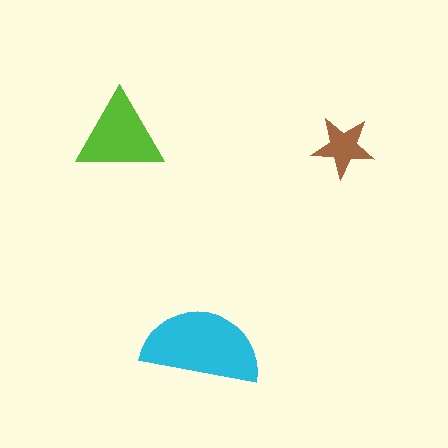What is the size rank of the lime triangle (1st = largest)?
2nd.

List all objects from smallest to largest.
The brown star, the lime triangle, the cyan semicircle.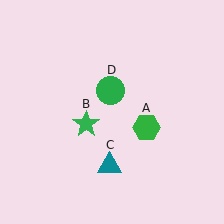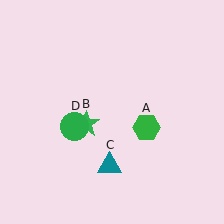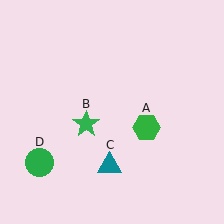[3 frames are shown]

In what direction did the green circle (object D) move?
The green circle (object D) moved down and to the left.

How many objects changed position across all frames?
1 object changed position: green circle (object D).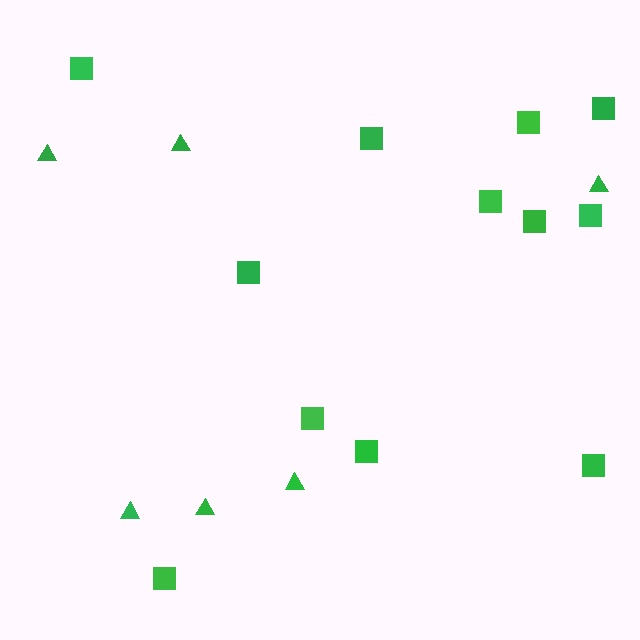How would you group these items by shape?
There are 2 groups: one group of squares (12) and one group of triangles (6).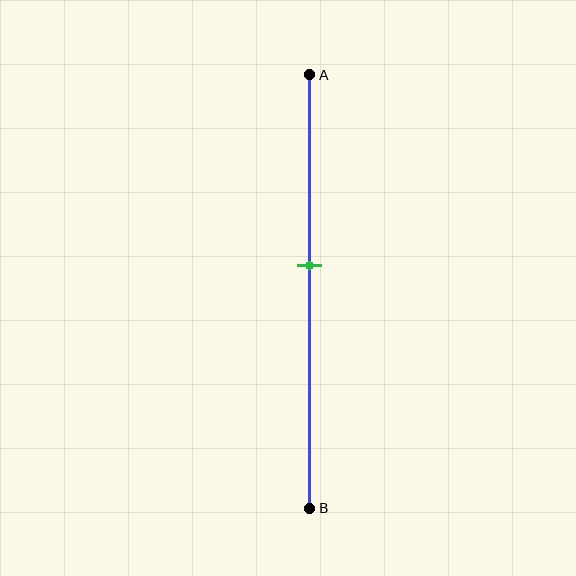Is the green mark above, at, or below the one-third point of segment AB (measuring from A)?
The green mark is below the one-third point of segment AB.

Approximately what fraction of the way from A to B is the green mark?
The green mark is approximately 45% of the way from A to B.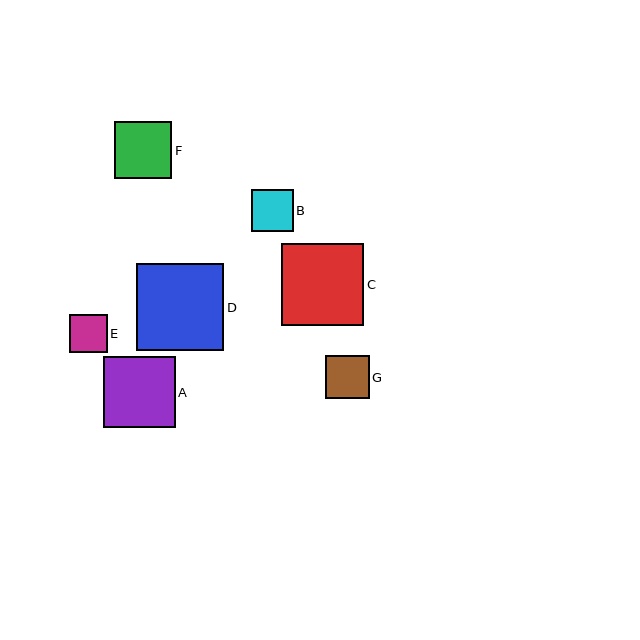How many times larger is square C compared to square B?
Square C is approximately 2.0 times the size of square B.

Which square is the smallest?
Square E is the smallest with a size of approximately 38 pixels.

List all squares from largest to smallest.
From largest to smallest: D, C, A, F, G, B, E.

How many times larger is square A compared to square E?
Square A is approximately 1.9 times the size of square E.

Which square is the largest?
Square D is the largest with a size of approximately 87 pixels.